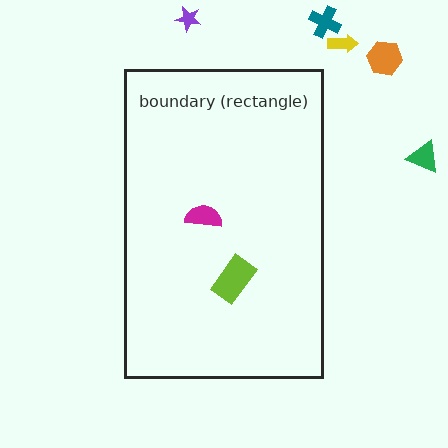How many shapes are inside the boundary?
2 inside, 5 outside.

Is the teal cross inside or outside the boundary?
Outside.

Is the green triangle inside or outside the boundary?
Outside.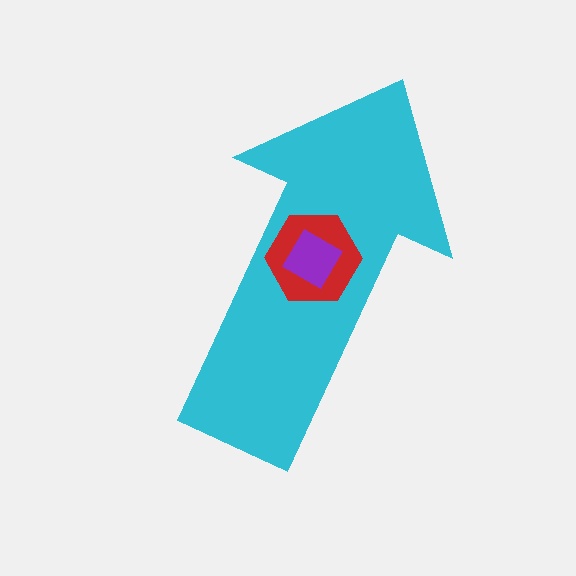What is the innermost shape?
The purple diamond.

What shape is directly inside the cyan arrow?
The red hexagon.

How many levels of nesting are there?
3.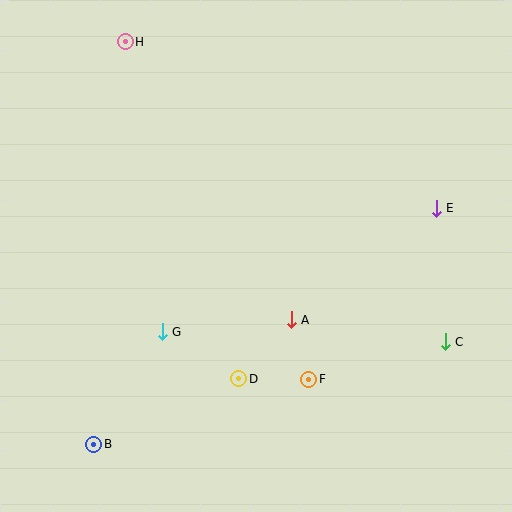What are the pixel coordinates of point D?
Point D is at (239, 379).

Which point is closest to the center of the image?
Point A at (291, 320) is closest to the center.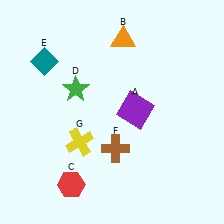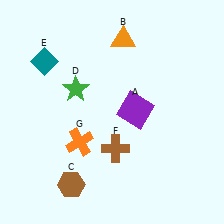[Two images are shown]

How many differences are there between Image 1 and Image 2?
There are 2 differences between the two images.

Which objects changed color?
C changed from red to brown. G changed from yellow to orange.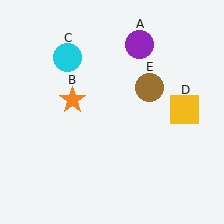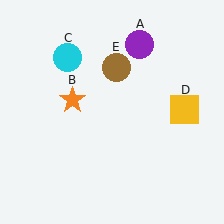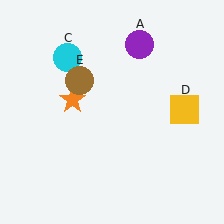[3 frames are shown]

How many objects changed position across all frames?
1 object changed position: brown circle (object E).